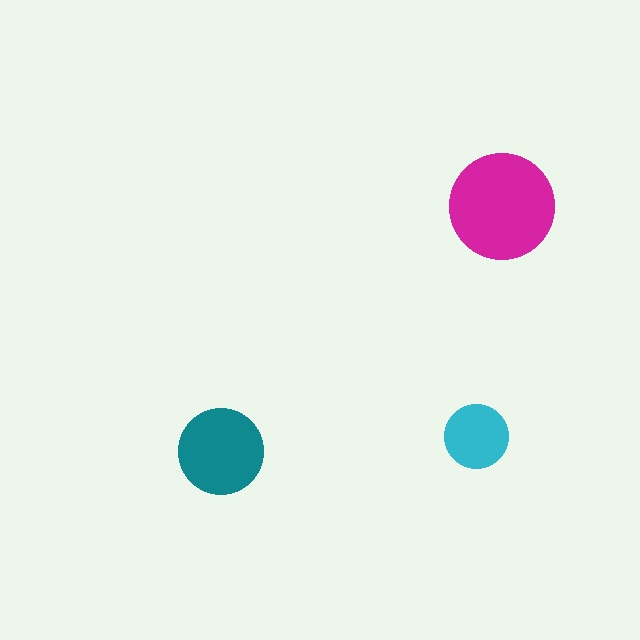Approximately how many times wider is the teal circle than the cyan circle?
About 1.5 times wider.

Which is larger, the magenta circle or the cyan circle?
The magenta one.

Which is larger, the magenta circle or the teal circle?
The magenta one.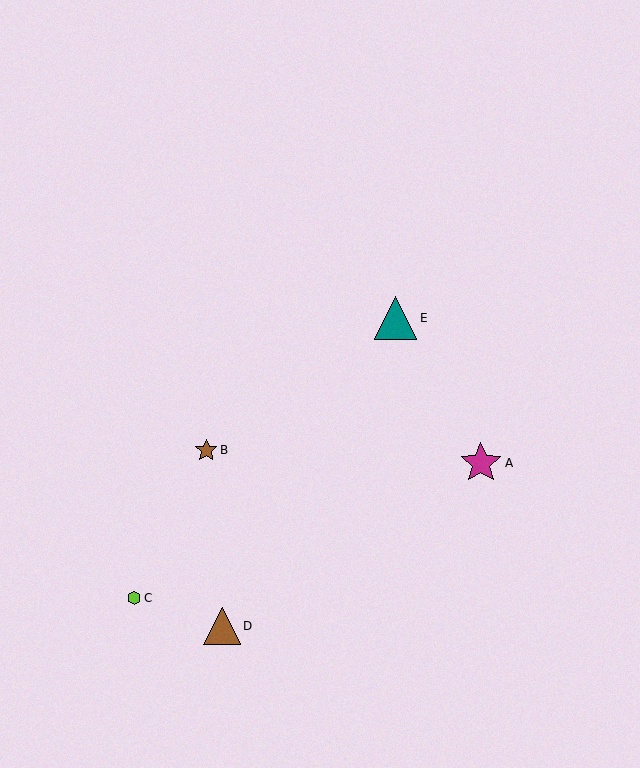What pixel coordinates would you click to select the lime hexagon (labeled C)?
Click at (134, 598) to select the lime hexagon C.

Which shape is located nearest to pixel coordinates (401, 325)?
The teal triangle (labeled E) at (395, 318) is nearest to that location.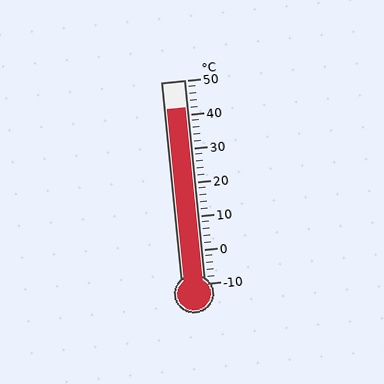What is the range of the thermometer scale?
The thermometer scale ranges from -10°C to 50°C.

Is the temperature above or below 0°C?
The temperature is above 0°C.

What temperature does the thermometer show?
The thermometer shows approximately 42°C.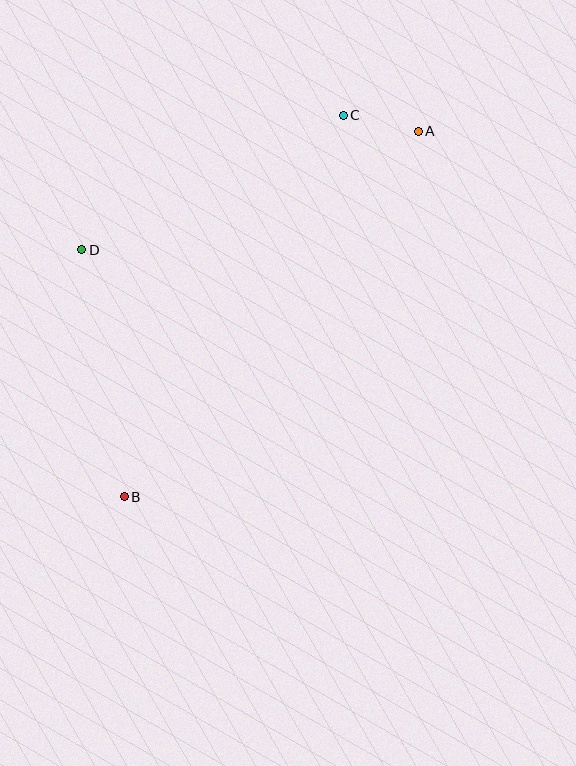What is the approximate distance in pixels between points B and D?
The distance between B and D is approximately 250 pixels.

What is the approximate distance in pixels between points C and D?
The distance between C and D is approximately 294 pixels.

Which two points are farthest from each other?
Points A and B are farthest from each other.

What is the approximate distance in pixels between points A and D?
The distance between A and D is approximately 357 pixels.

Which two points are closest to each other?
Points A and C are closest to each other.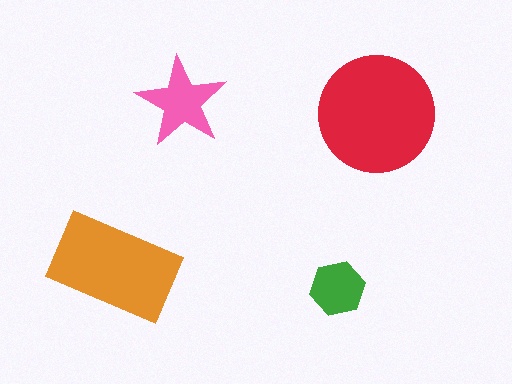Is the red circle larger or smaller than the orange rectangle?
Larger.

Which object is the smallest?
The green hexagon.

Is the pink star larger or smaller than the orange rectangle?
Smaller.